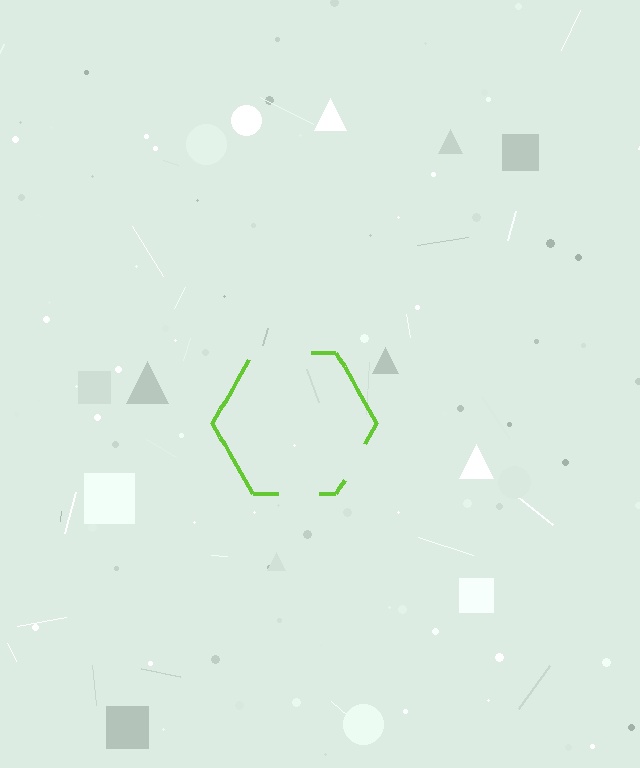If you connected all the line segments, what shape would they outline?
They would outline a hexagon.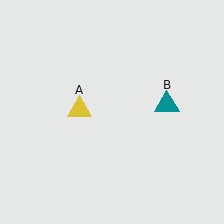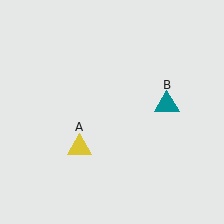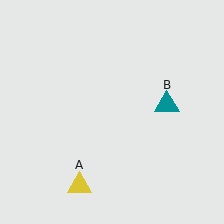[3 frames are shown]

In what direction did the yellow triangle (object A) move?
The yellow triangle (object A) moved down.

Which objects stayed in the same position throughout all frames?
Teal triangle (object B) remained stationary.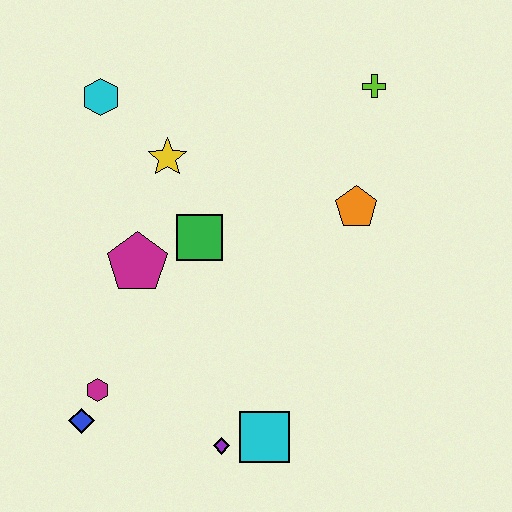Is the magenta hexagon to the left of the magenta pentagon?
Yes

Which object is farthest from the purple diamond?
The lime cross is farthest from the purple diamond.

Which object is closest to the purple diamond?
The cyan square is closest to the purple diamond.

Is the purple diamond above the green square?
No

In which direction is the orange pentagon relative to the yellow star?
The orange pentagon is to the right of the yellow star.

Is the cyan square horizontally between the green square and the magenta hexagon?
No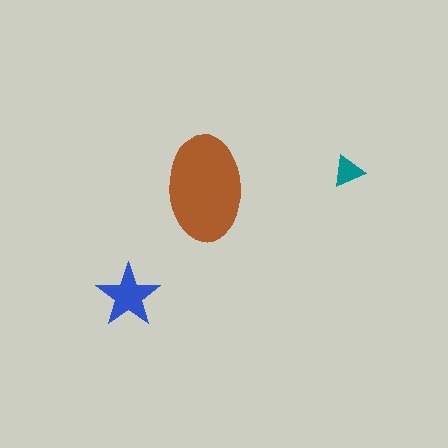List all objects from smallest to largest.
The teal triangle, the blue star, the brown ellipse.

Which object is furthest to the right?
The teal triangle is rightmost.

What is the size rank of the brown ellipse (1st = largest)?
1st.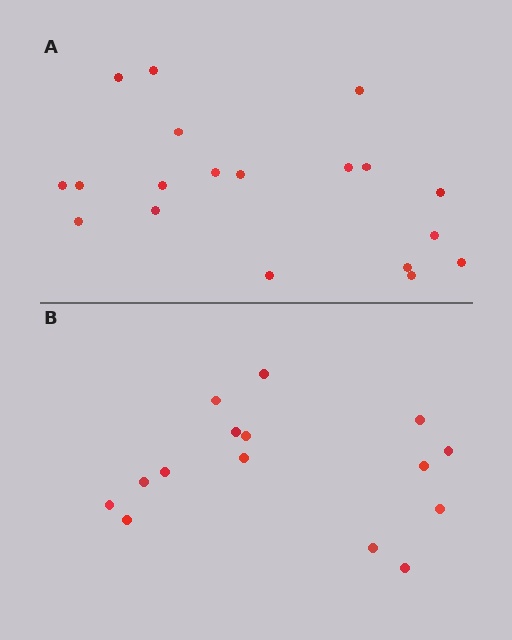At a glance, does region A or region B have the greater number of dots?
Region A (the top region) has more dots.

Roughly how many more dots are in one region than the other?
Region A has about 4 more dots than region B.